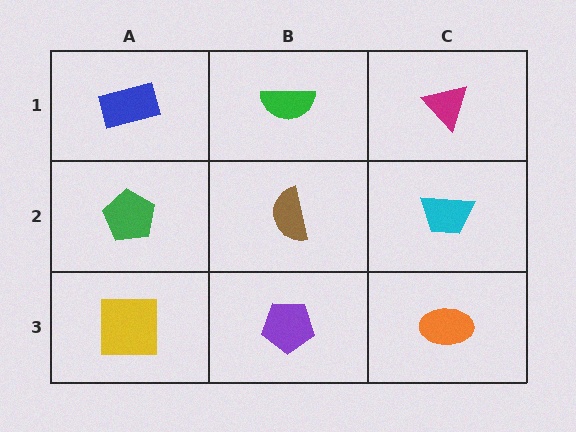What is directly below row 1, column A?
A green pentagon.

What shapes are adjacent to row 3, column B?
A brown semicircle (row 2, column B), a yellow square (row 3, column A), an orange ellipse (row 3, column C).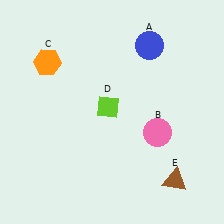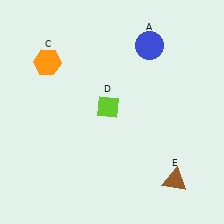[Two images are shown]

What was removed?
The pink circle (B) was removed in Image 2.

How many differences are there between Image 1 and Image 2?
There is 1 difference between the two images.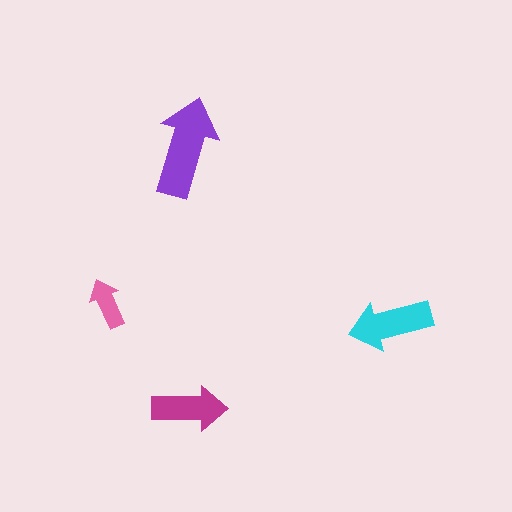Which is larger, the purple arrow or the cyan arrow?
The purple one.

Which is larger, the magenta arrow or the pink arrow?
The magenta one.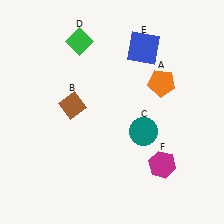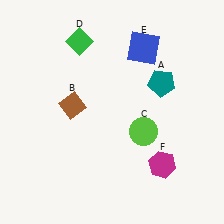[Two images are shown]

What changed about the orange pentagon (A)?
In Image 1, A is orange. In Image 2, it changed to teal.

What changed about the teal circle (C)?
In Image 1, C is teal. In Image 2, it changed to lime.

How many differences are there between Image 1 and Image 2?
There are 2 differences between the two images.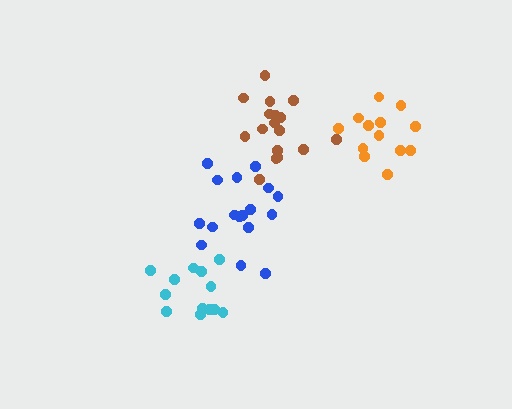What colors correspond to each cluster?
The clusters are colored: brown, cyan, orange, blue.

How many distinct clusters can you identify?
There are 4 distinct clusters.